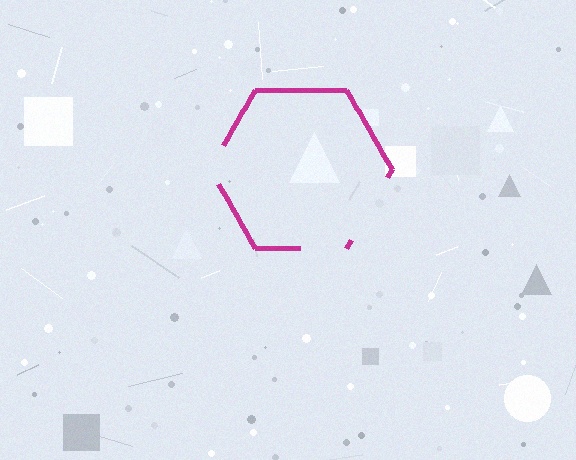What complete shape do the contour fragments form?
The contour fragments form a hexagon.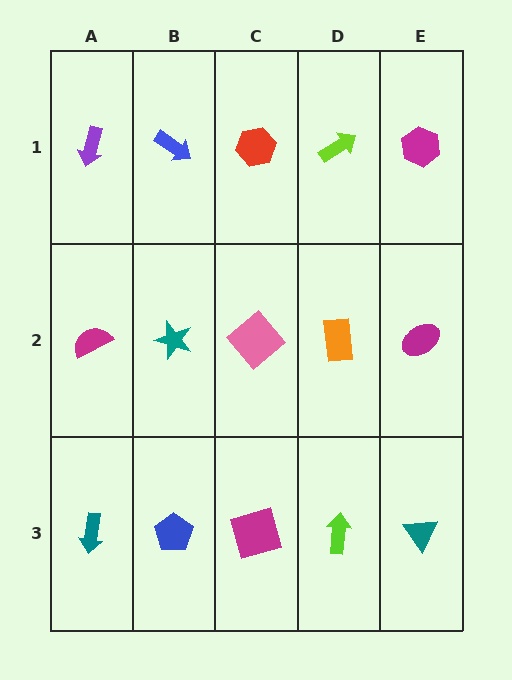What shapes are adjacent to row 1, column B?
A teal star (row 2, column B), a purple arrow (row 1, column A), a red hexagon (row 1, column C).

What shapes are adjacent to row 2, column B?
A blue arrow (row 1, column B), a blue pentagon (row 3, column B), a magenta semicircle (row 2, column A), a pink diamond (row 2, column C).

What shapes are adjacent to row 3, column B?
A teal star (row 2, column B), a teal arrow (row 3, column A), a magenta square (row 3, column C).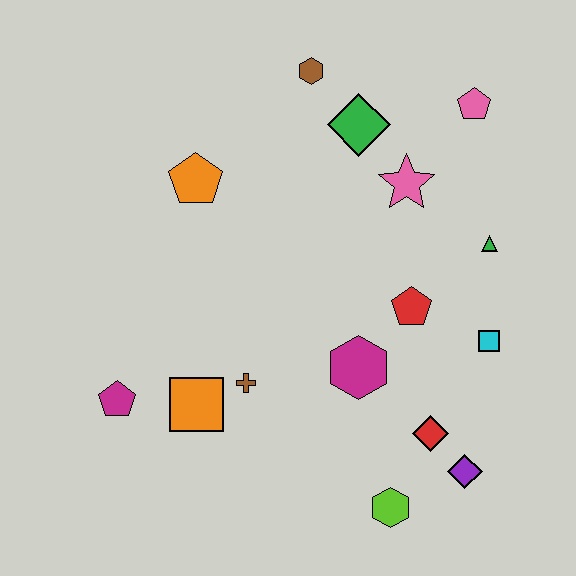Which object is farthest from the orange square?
The pink pentagon is farthest from the orange square.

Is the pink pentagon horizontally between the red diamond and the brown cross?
No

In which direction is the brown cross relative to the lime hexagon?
The brown cross is to the left of the lime hexagon.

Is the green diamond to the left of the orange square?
No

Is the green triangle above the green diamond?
No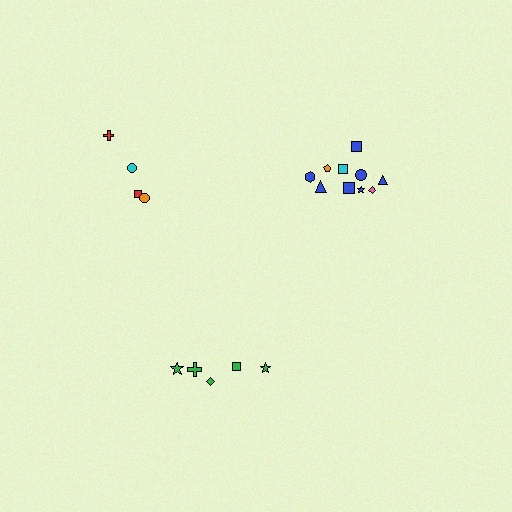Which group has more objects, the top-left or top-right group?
The top-right group.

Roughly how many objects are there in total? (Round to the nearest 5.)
Roughly 20 objects in total.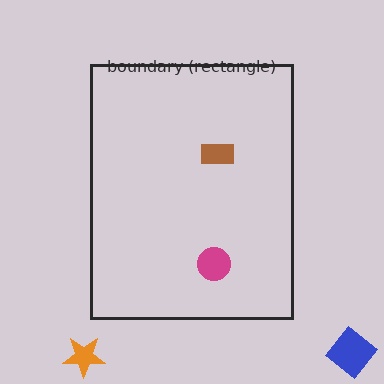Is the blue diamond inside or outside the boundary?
Outside.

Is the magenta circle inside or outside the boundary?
Inside.